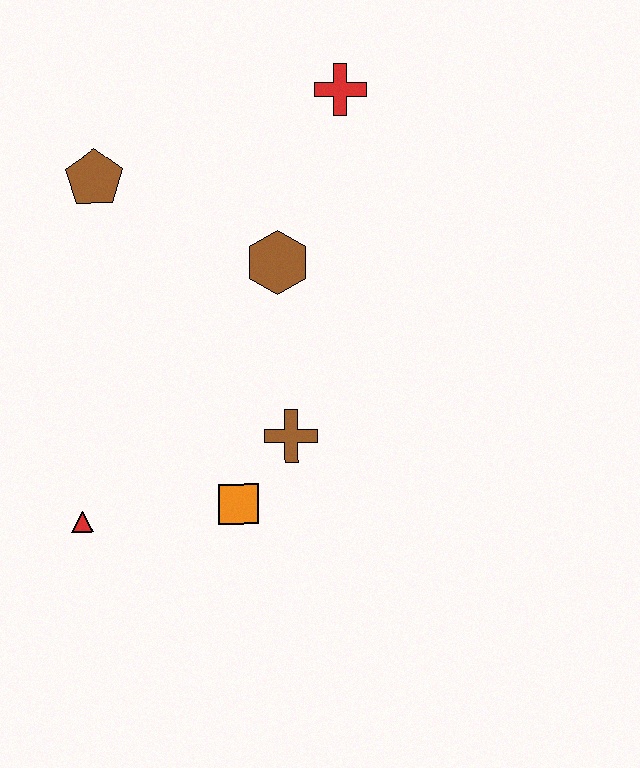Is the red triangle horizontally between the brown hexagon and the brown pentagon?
No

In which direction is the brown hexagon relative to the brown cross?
The brown hexagon is above the brown cross.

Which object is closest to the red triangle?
The orange square is closest to the red triangle.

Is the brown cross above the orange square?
Yes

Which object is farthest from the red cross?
The red triangle is farthest from the red cross.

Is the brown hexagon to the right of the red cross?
No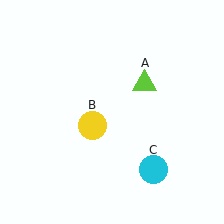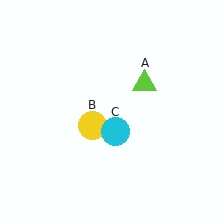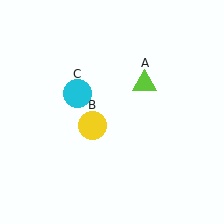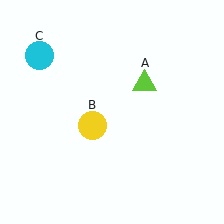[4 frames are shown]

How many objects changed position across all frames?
1 object changed position: cyan circle (object C).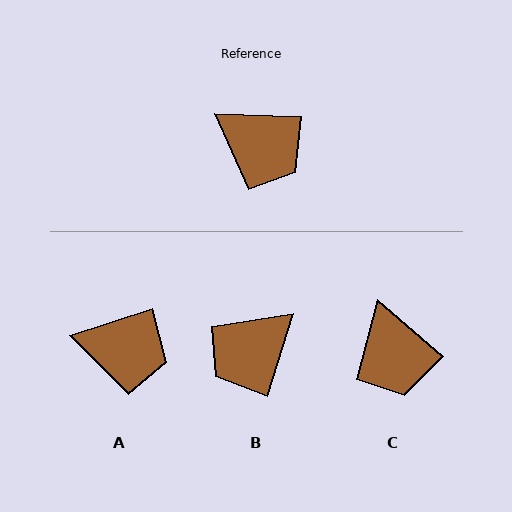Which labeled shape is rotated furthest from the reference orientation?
B, about 105 degrees away.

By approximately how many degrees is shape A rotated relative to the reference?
Approximately 21 degrees counter-clockwise.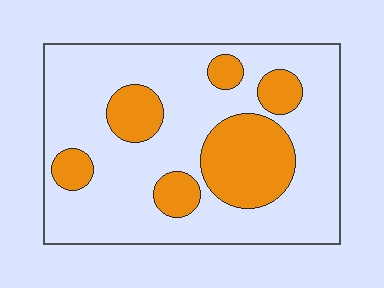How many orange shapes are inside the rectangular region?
6.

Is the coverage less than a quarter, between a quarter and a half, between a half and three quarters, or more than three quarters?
Between a quarter and a half.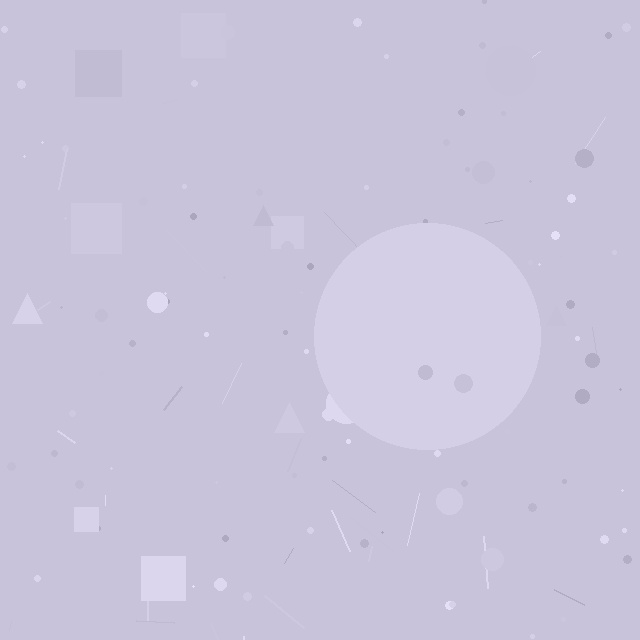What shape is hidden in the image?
A circle is hidden in the image.